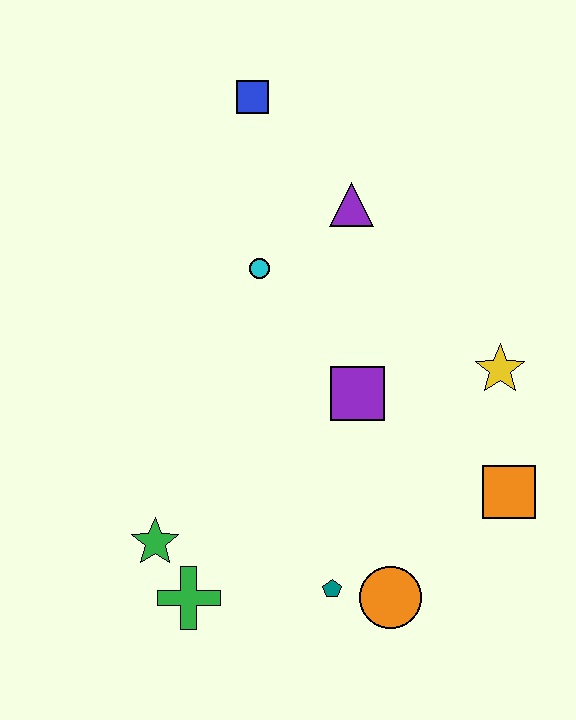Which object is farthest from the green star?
The blue square is farthest from the green star.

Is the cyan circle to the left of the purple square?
Yes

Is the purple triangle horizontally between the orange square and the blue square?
Yes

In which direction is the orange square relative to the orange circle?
The orange square is to the right of the orange circle.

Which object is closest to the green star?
The green cross is closest to the green star.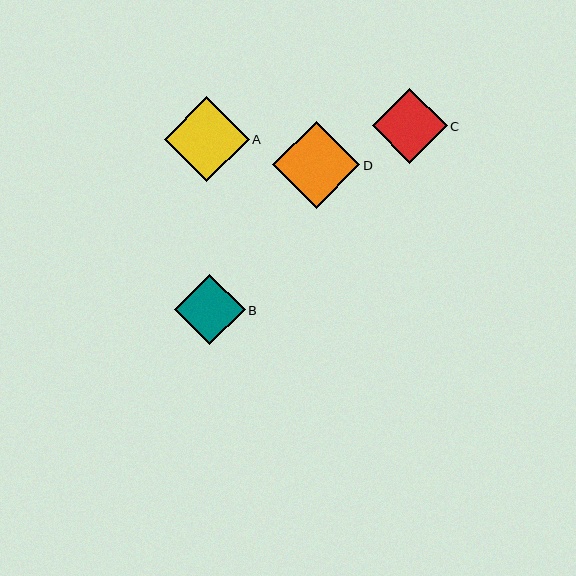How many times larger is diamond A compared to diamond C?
Diamond A is approximately 1.1 times the size of diamond C.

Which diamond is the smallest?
Diamond B is the smallest with a size of approximately 71 pixels.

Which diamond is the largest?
Diamond D is the largest with a size of approximately 87 pixels.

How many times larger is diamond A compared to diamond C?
Diamond A is approximately 1.1 times the size of diamond C.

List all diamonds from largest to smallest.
From largest to smallest: D, A, C, B.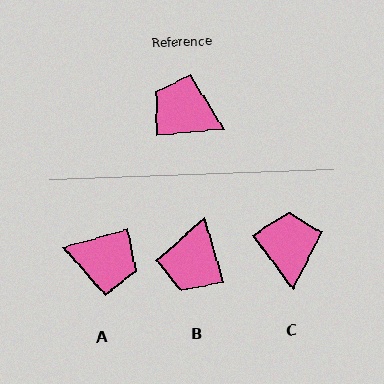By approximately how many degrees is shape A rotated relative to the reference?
Approximately 169 degrees clockwise.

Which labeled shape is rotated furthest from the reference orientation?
A, about 169 degrees away.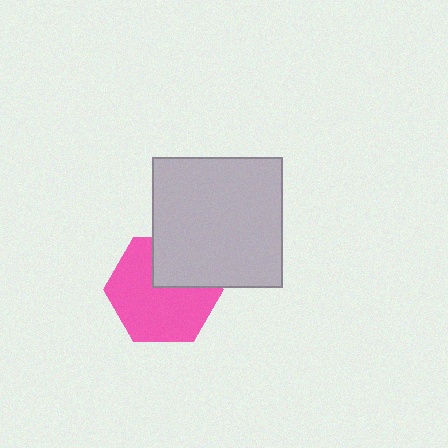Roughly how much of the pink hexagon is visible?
Most of it is visible (roughly 70%).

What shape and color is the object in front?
The object in front is a light gray square.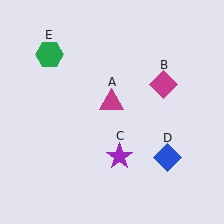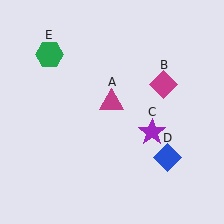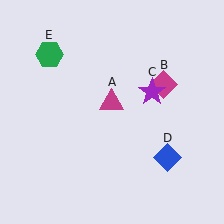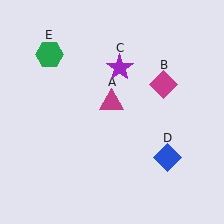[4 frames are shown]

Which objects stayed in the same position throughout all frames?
Magenta triangle (object A) and magenta diamond (object B) and blue diamond (object D) and green hexagon (object E) remained stationary.